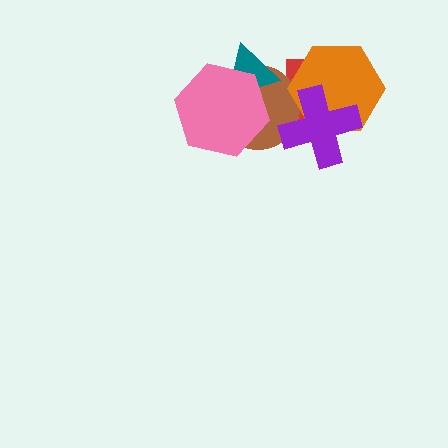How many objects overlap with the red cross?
4 objects overlap with the red cross.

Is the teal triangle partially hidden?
Yes, it is partially covered by another shape.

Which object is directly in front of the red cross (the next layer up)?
The brown circle is directly in front of the red cross.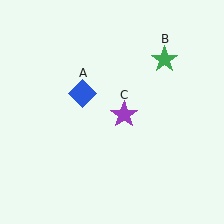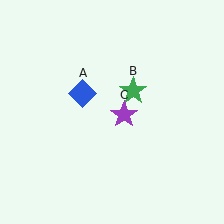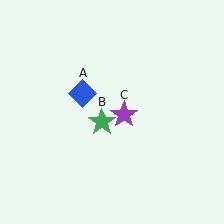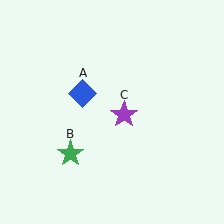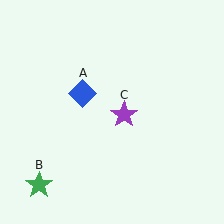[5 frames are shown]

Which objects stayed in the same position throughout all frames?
Blue diamond (object A) and purple star (object C) remained stationary.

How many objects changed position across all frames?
1 object changed position: green star (object B).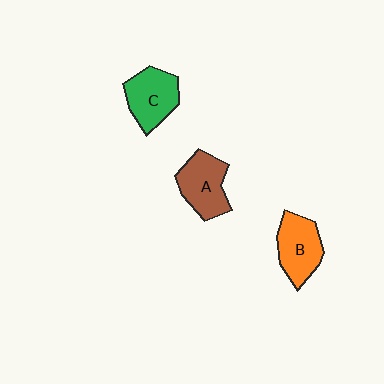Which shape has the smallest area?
Shape B (orange).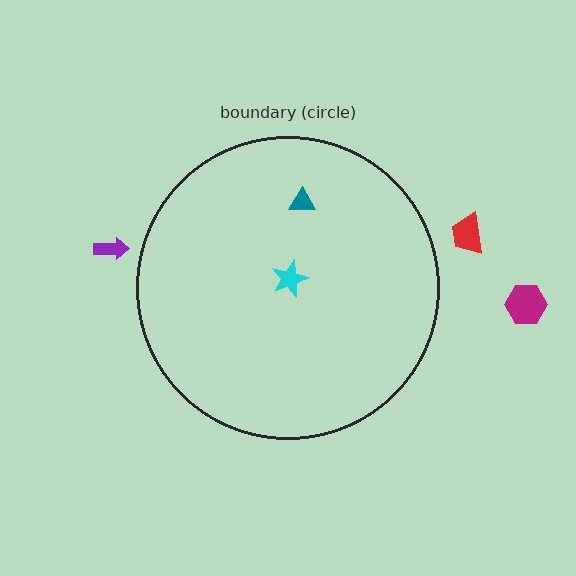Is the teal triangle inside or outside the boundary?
Inside.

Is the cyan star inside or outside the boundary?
Inside.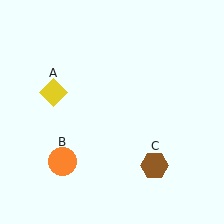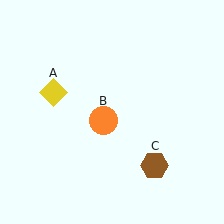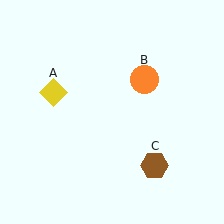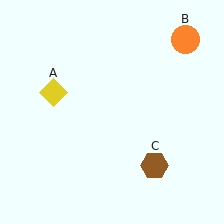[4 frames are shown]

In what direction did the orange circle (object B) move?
The orange circle (object B) moved up and to the right.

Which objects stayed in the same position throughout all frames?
Yellow diamond (object A) and brown hexagon (object C) remained stationary.